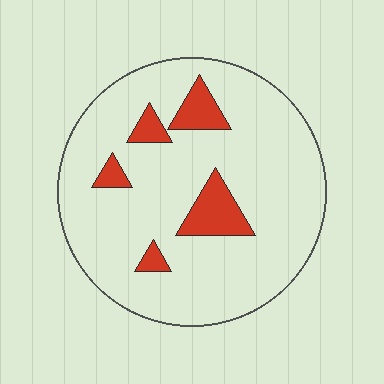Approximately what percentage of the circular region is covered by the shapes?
Approximately 10%.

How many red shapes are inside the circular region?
5.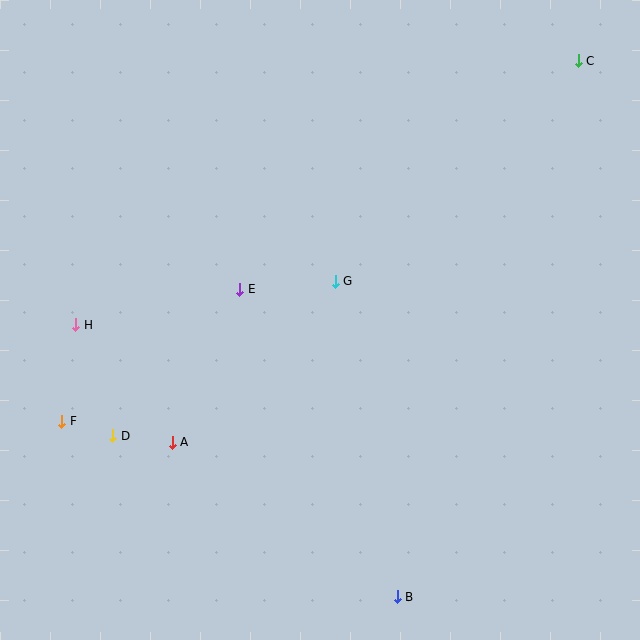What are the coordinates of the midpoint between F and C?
The midpoint between F and C is at (320, 241).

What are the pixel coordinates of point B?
Point B is at (397, 597).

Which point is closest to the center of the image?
Point G at (335, 281) is closest to the center.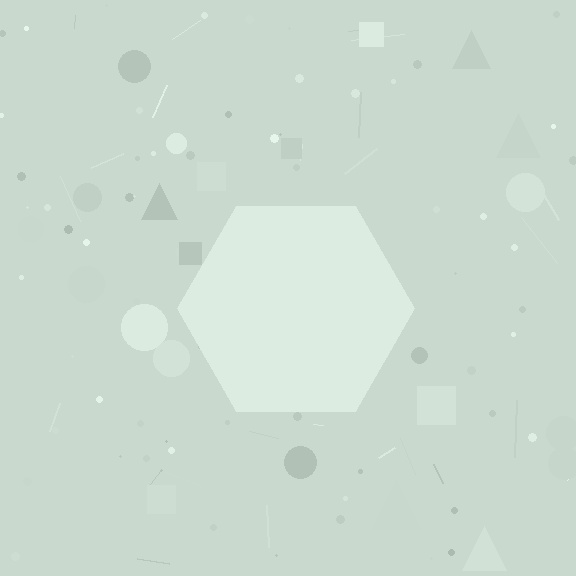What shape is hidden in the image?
A hexagon is hidden in the image.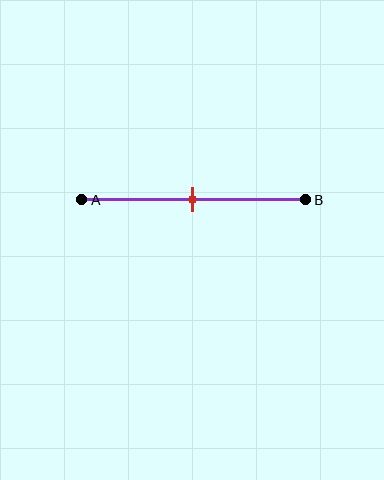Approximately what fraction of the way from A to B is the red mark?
The red mark is approximately 50% of the way from A to B.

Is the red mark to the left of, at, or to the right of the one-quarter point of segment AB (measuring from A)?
The red mark is to the right of the one-quarter point of segment AB.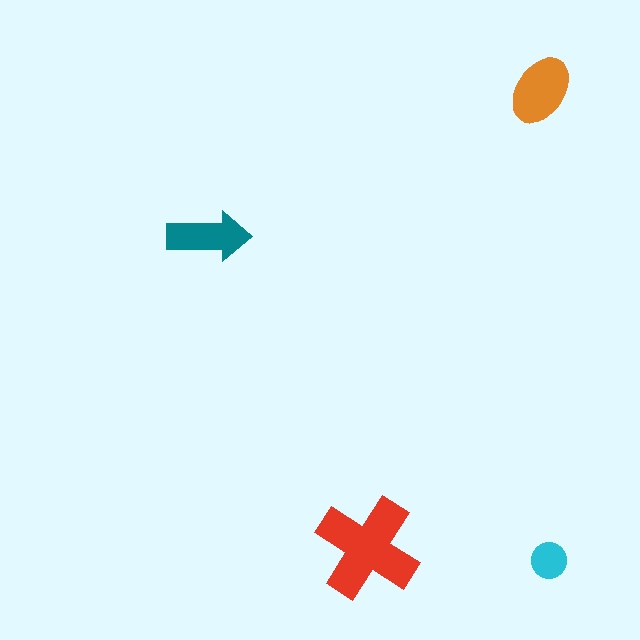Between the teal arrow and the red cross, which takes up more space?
The red cross.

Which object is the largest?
The red cross.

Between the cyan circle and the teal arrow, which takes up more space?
The teal arrow.